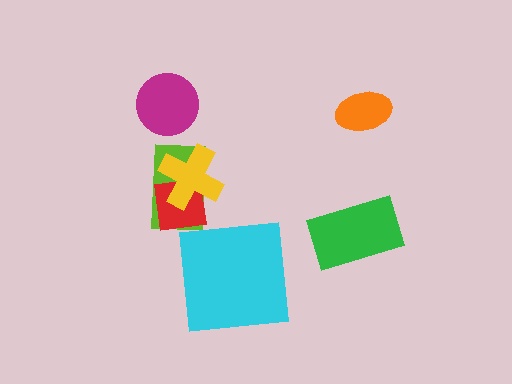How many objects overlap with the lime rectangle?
2 objects overlap with the lime rectangle.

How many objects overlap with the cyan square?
0 objects overlap with the cyan square.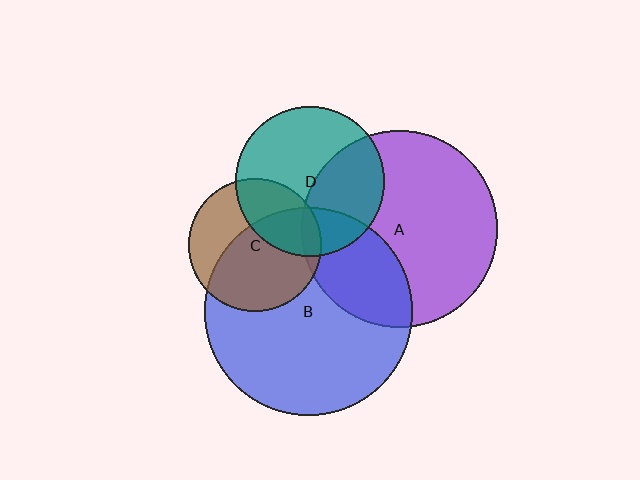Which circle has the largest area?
Circle B (blue).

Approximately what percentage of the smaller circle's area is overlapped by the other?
Approximately 25%.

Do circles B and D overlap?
Yes.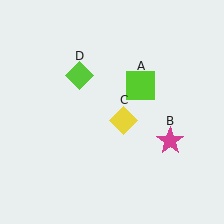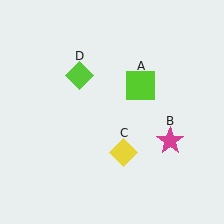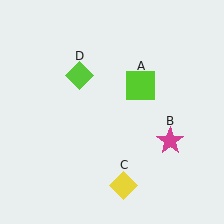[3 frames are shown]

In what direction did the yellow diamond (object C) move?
The yellow diamond (object C) moved down.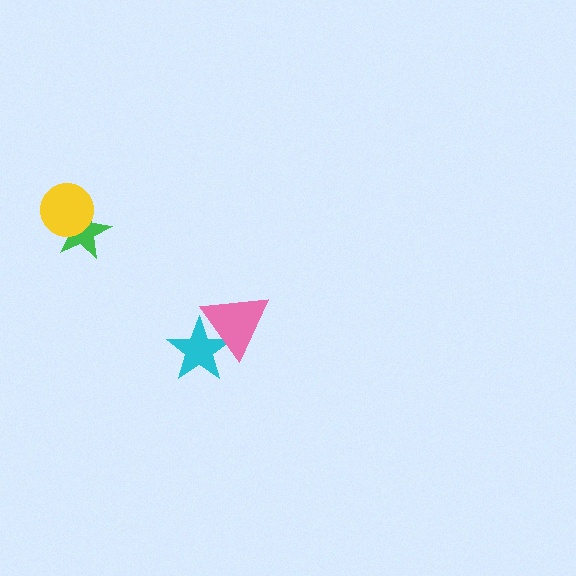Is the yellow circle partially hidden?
No, no other shape covers it.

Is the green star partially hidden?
Yes, it is partially covered by another shape.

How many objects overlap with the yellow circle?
1 object overlaps with the yellow circle.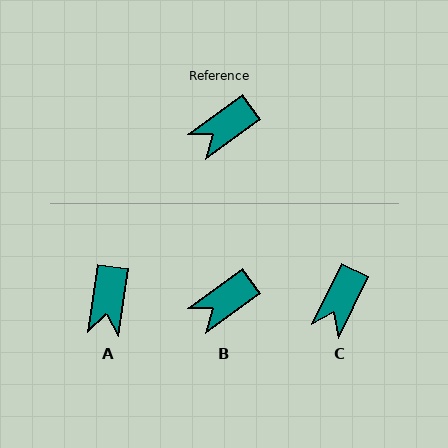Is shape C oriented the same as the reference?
No, it is off by about 28 degrees.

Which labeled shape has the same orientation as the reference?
B.